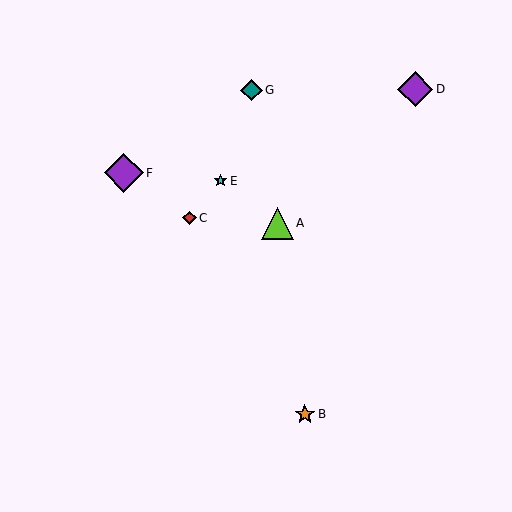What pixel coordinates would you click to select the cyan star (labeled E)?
Click at (220, 181) to select the cyan star E.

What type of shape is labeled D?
Shape D is a purple diamond.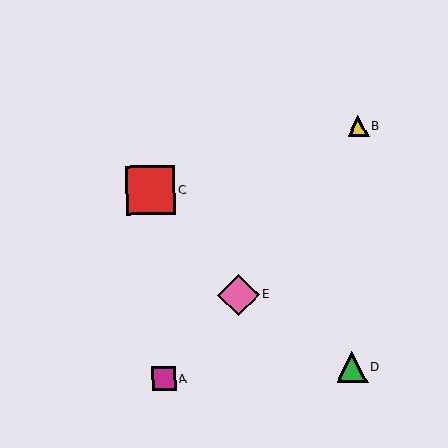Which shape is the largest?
The red square (labeled C) is the largest.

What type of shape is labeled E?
Shape E is a pink diamond.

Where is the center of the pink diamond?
The center of the pink diamond is at (239, 295).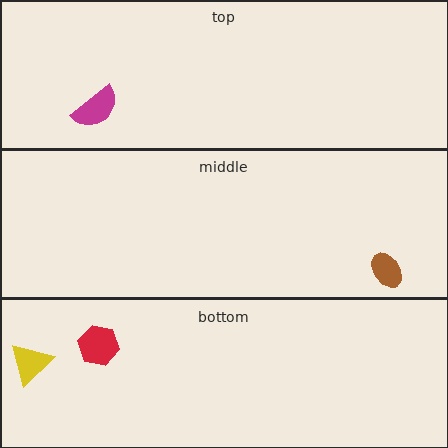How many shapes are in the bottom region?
2.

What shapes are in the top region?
The magenta semicircle.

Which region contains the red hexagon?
The bottom region.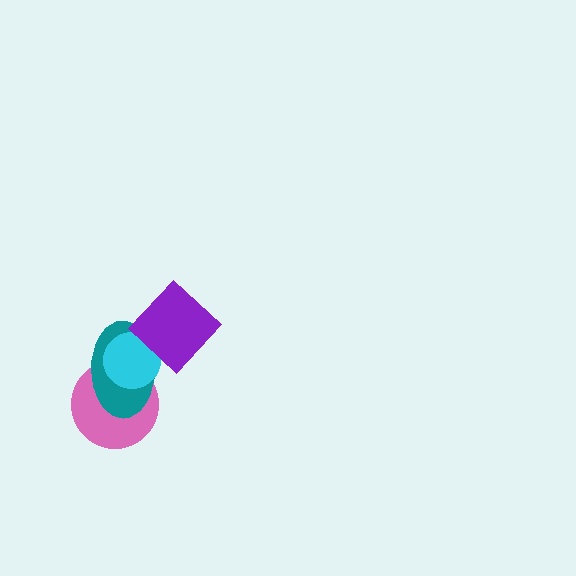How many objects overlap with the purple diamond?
2 objects overlap with the purple diamond.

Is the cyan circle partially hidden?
Yes, it is partially covered by another shape.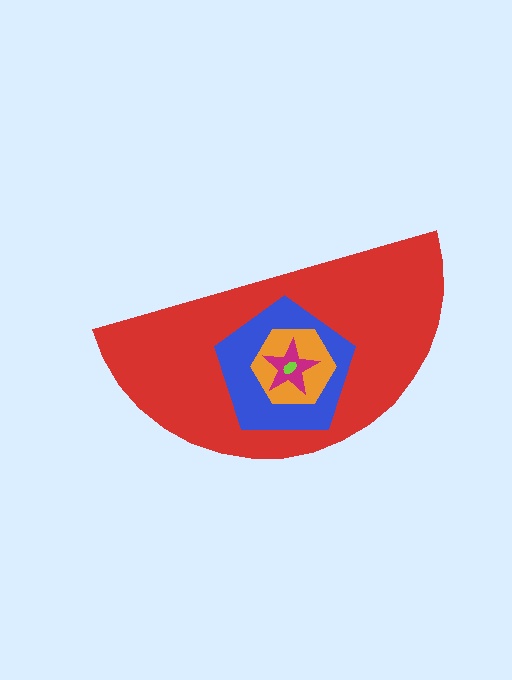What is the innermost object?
The lime ellipse.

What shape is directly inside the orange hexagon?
The magenta star.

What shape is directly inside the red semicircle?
The blue pentagon.